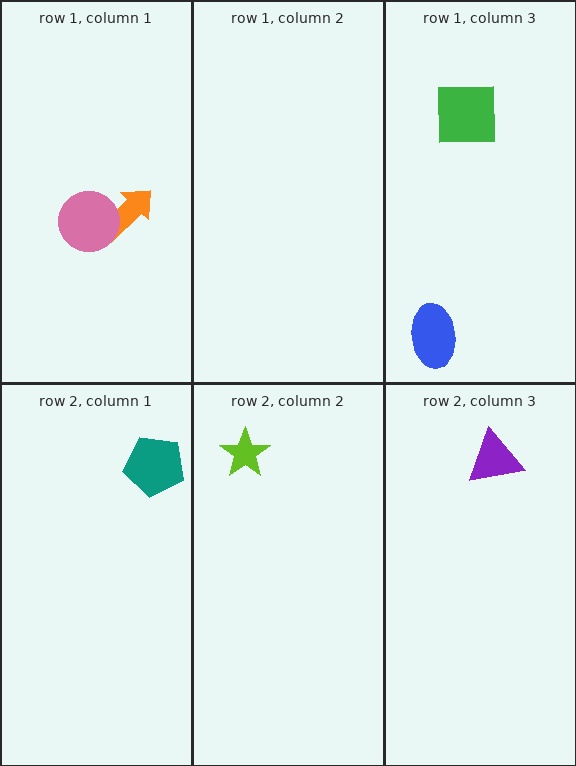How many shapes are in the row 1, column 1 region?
2.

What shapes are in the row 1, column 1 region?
The orange arrow, the pink circle.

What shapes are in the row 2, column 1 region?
The teal pentagon.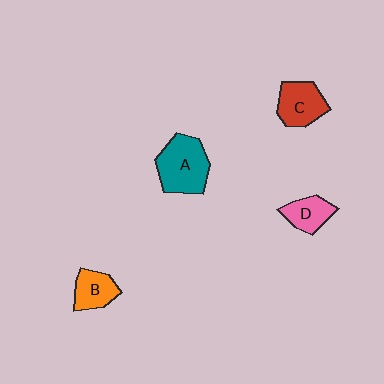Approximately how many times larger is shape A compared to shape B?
Approximately 1.8 times.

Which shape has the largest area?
Shape A (teal).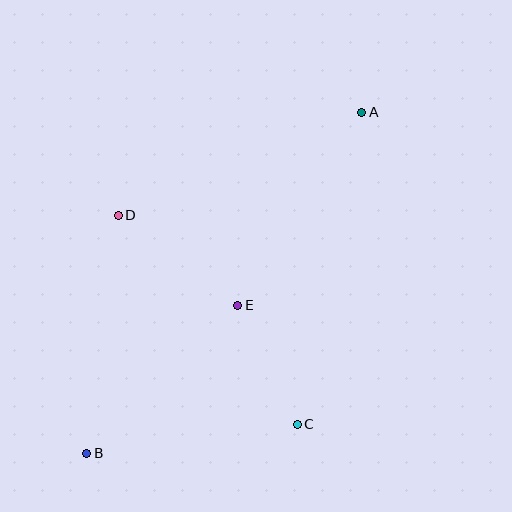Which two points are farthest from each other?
Points A and B are farthest from each other.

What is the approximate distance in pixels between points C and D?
The distance between C and D is approximately 275 pixels.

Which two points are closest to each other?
Points C and E are closest to each other.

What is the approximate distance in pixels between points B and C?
The distance between B and C is approximately 212 pixels.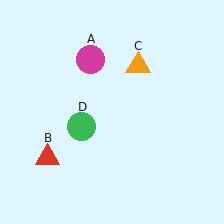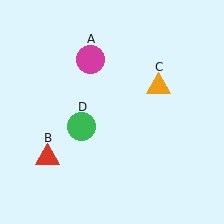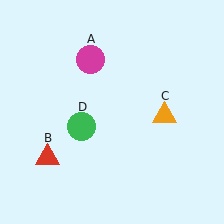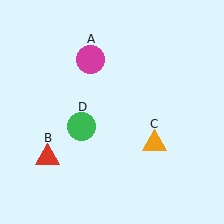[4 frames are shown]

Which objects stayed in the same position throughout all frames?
Magenta circle (object A) and red triangle (object B) and green circle (object D) remained stationary.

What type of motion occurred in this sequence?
The orange triangle (object C) rotated clockwise around the center of the scene.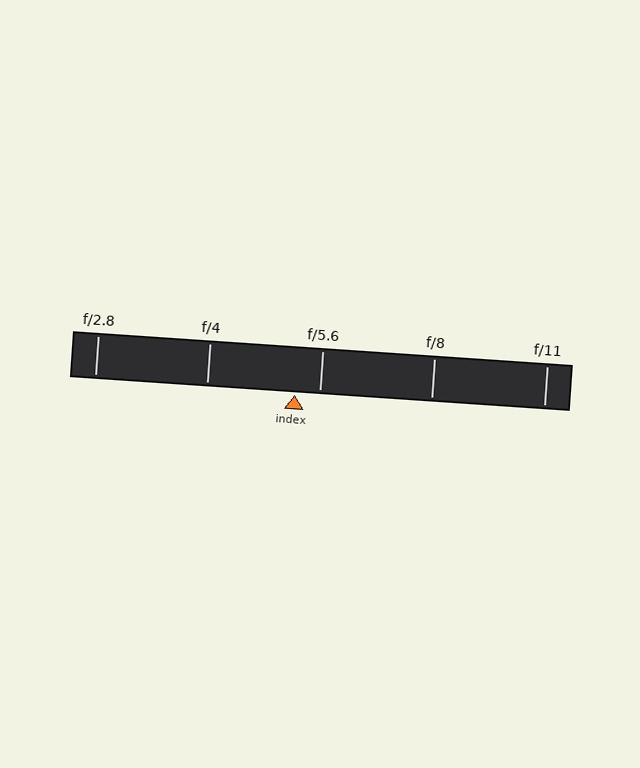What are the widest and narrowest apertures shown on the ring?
The widest aperture shown is f/2.8 and the narrowest is f/11.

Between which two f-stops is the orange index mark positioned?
The index mark is between f/4 and f/5.6.